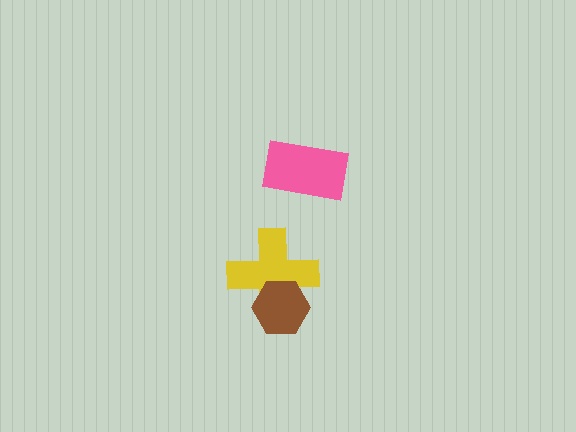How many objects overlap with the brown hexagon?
1 object overlaps with the brown hexagon.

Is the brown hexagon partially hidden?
No, no other shape covers it.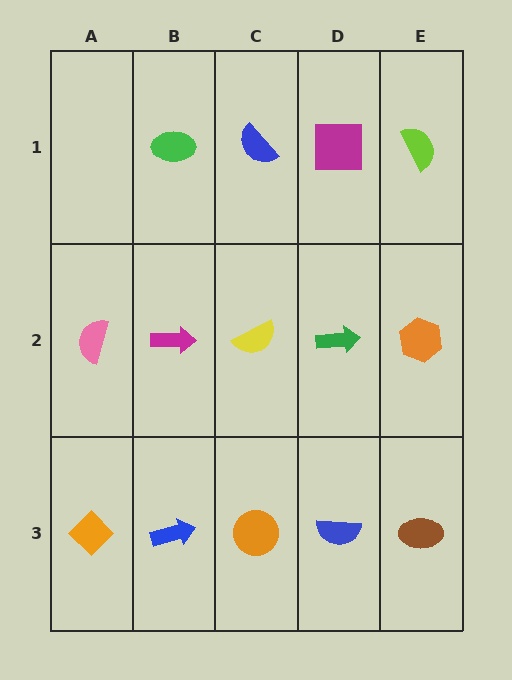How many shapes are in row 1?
4 shapes.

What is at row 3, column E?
A brown ellipse.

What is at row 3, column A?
An orange diamond.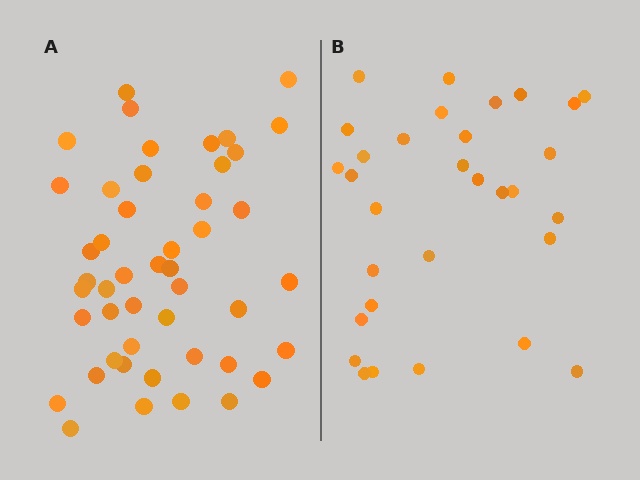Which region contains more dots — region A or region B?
Region A (the left region) has more dots.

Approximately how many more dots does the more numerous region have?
Region A has approximately 15 more dots than region B.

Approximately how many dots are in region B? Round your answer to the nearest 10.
About 30 dots. (The exact count is 31, which rounds to 30.)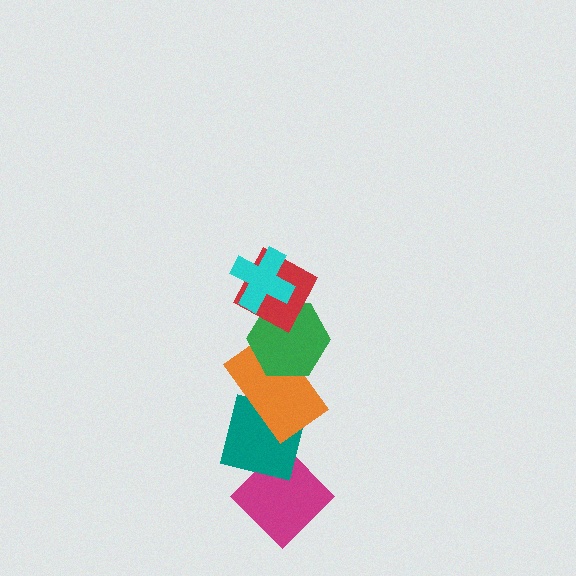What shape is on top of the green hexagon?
The red diamond is on top of the green hexagon.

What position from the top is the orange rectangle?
The orange rectangle is 4th from the top.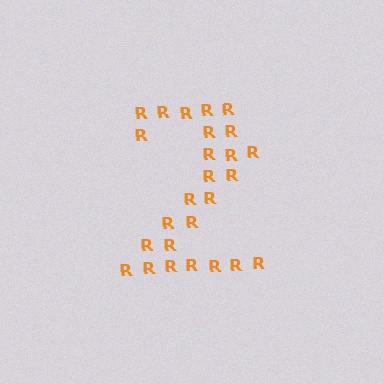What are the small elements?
The small elements are letter R's.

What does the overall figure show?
The overall figure shows the digit 2.